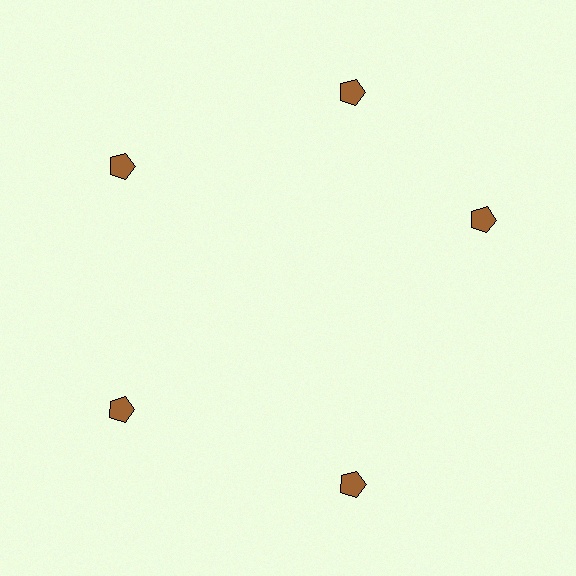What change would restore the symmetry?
The symmetry would be restored by rotating it back into even spacing with its neighbors so that all 5 pentagons sit at equal angles and equal distance from the center.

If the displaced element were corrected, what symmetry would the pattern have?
It would have 5-fold rotational symmetry — the pattern would map onto itself every 72 degrees.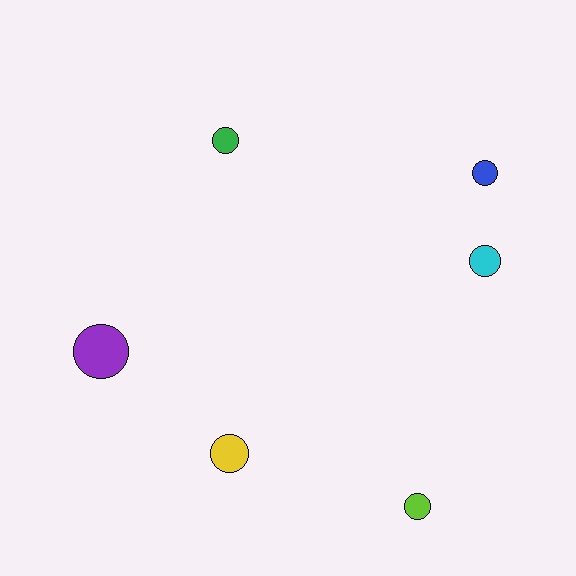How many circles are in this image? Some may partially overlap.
There are 6 circles.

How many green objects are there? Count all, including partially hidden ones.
There is 1 green object.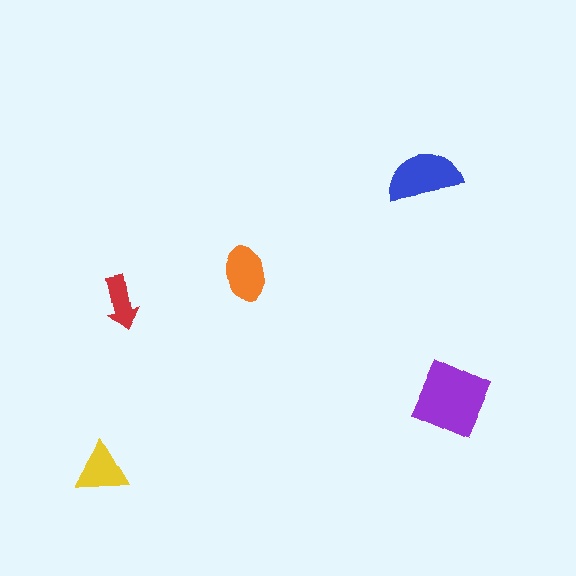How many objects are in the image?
There are 5 objects in the image.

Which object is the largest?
The purple diamond.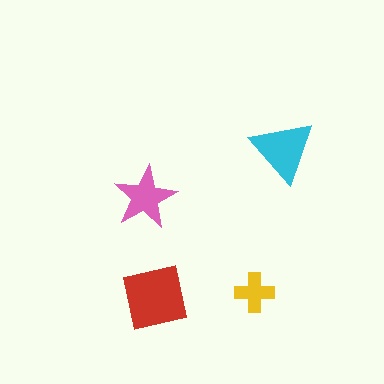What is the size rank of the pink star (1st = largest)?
3rd.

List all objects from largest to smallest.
The red square, the cyan triangle, the pink star, the yellow cross.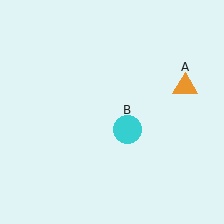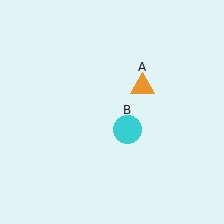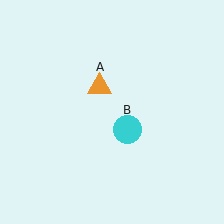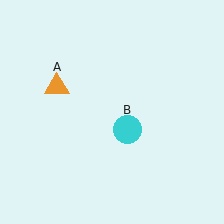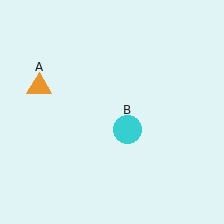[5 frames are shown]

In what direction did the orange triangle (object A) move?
The orange triangle (object A) moved left.